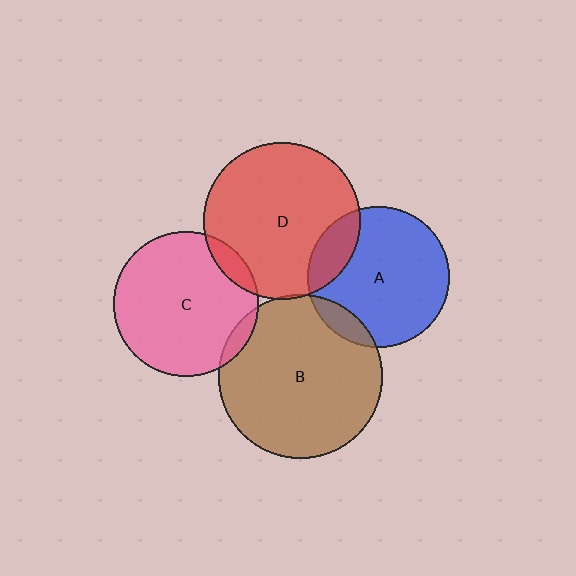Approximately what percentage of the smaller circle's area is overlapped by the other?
Approximately 15%.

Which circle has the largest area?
Circle B (brown).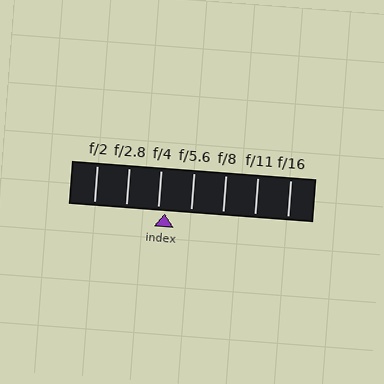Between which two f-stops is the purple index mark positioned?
The index mark is between f/4 and f/5.6.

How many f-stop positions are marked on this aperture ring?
There are 7 f-stop positions marked.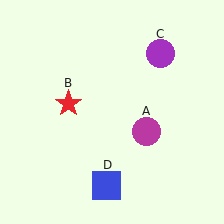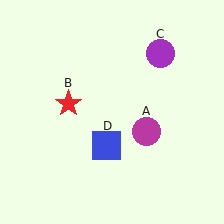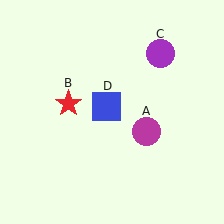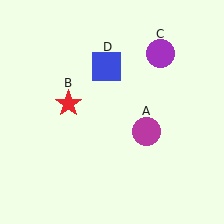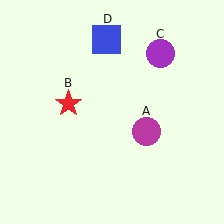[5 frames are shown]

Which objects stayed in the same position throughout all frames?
Magenta circle (object A) and red star (object B) and purple circle (object C) remained stationary.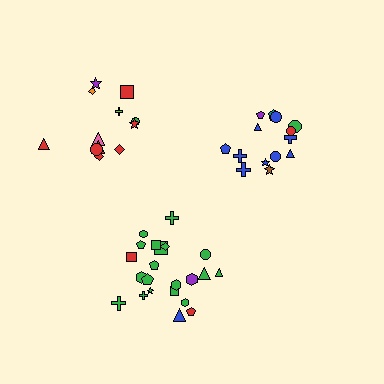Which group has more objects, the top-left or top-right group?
The top-right group.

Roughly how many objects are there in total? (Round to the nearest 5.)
Roughly 50 objects in total.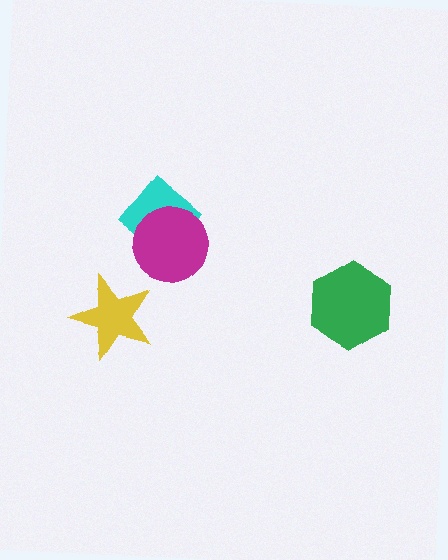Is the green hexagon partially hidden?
No, no other shape covers it.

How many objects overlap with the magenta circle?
1 object overlaps with the magenta circle.